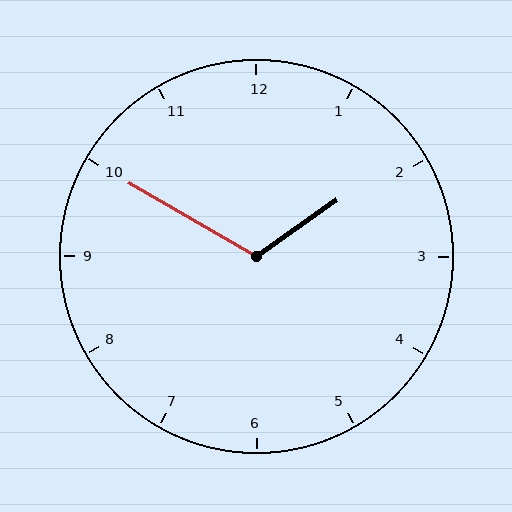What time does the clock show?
1:50.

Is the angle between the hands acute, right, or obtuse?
It is obtuse.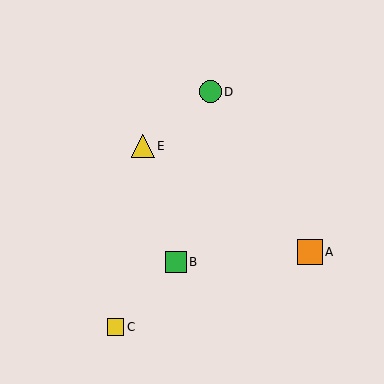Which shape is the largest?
The orange square (labeled A) is the largest.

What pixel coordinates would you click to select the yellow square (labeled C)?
Click at (115, 327) to select the yellow square C.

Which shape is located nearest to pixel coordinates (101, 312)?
The yellow square (labeled C) at (115, 327) is nearest to that location.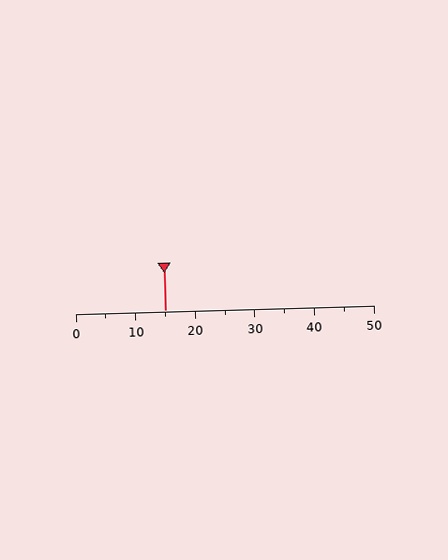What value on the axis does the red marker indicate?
The marker indicates approximately 15.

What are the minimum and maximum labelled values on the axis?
The axis runs from 0 to 50.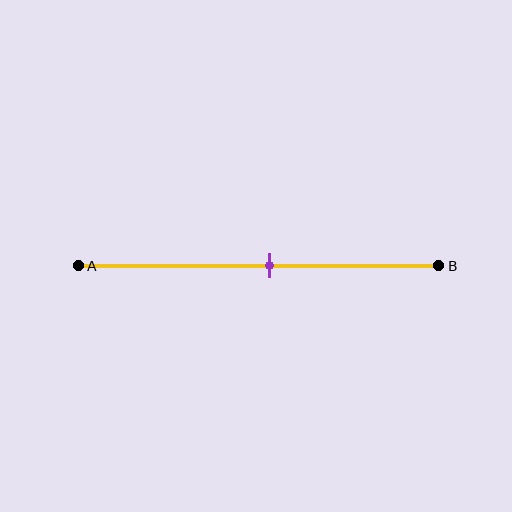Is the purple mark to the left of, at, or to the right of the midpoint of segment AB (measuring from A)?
The purple mark is to the right of the midpoint of segment AB.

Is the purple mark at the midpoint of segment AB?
No, the mark is at about 55% from A, not at the 50% midpoint.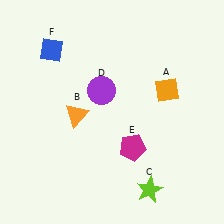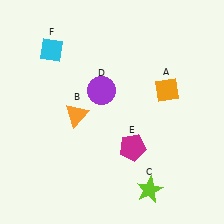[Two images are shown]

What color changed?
The diamond (F) changed from blue in Image 1 to cyan in Image 2.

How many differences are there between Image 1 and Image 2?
There is 1 difference between the two images.